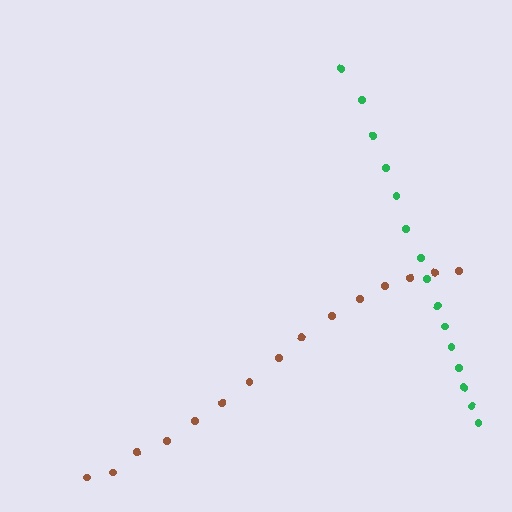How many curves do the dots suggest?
There are 2 distinct paths.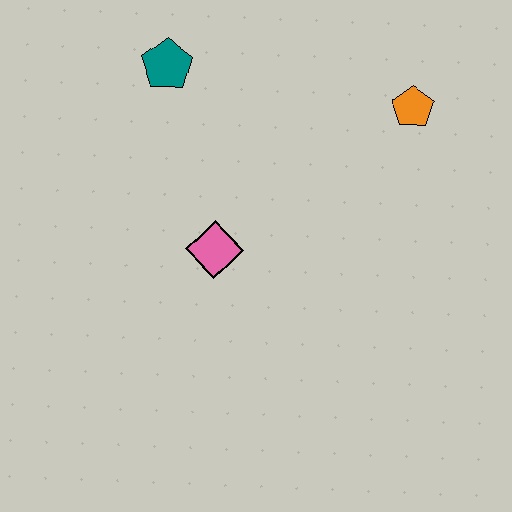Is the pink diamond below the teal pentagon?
Yes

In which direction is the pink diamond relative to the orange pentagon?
The pink diamond is to the left of the orange pentagon.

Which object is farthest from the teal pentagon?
The orange pentagon is farthest from the teal pentagon.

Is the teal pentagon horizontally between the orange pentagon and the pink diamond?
No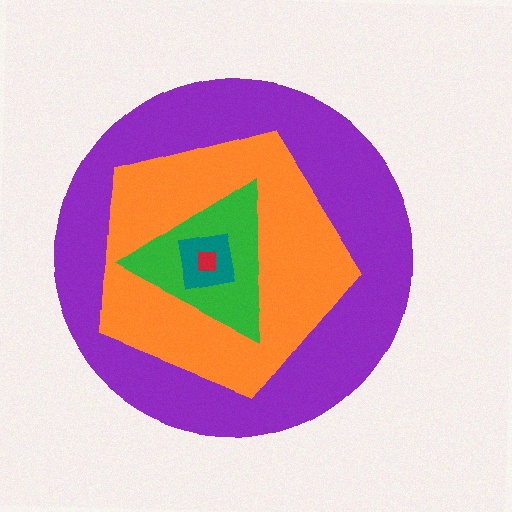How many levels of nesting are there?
5.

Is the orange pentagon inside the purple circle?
Yes.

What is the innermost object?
The red square.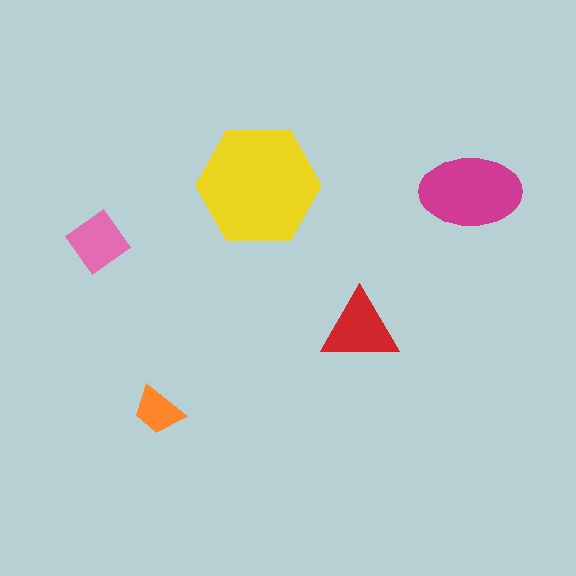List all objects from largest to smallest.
The yellow hexagon, the magenta ellipse, the red triangle, the pink diamond, the orange trapezoid.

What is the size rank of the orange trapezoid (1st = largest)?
5th.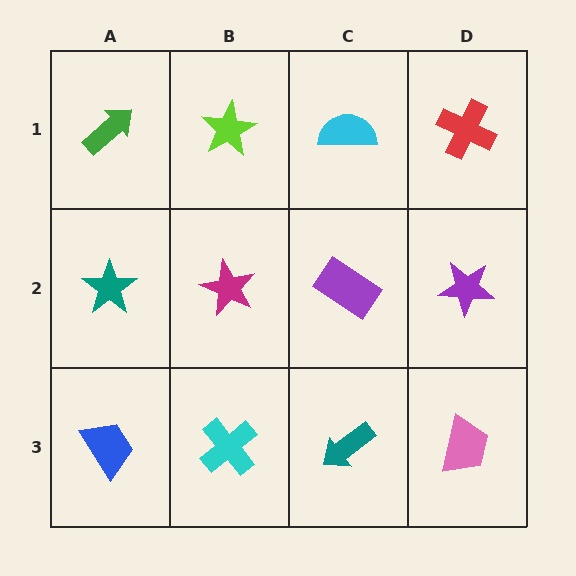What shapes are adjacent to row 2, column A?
A green arrow (row 1, column A), a blue trapezoid (row 3, column A), a magenta star (row 2, column B).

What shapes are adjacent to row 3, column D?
A purple star (row 2, column D), a teal arrow (row 3, column C).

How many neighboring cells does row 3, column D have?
2.